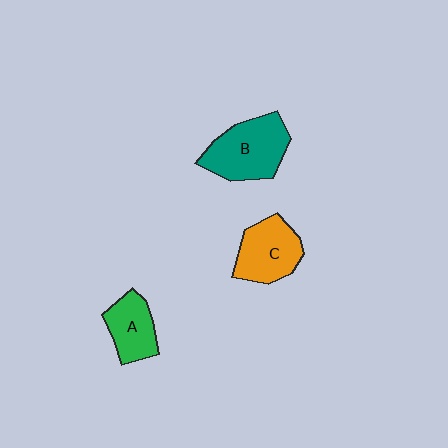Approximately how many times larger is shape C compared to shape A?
Approximately 1.3 times.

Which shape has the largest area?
Shape B (teal).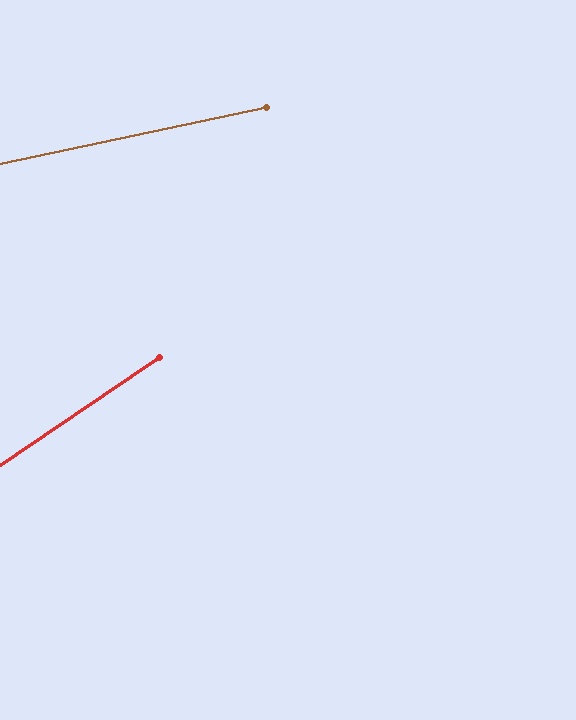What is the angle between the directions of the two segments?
Approximately 22 degrees.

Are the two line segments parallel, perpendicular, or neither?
Neither parallel nor perpendicular — they differ by about 22°.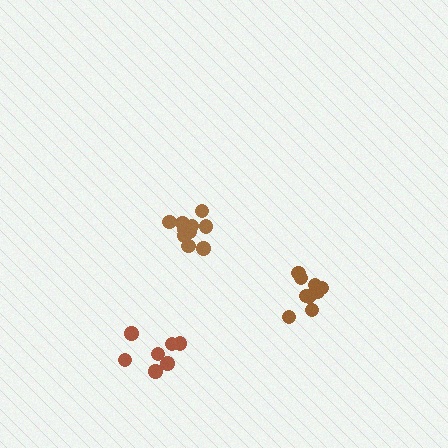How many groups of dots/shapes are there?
There are 3 groups.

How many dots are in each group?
Group 1: 10 dots, Group 2: 7 dots, Group 3: 10 dots (27 total).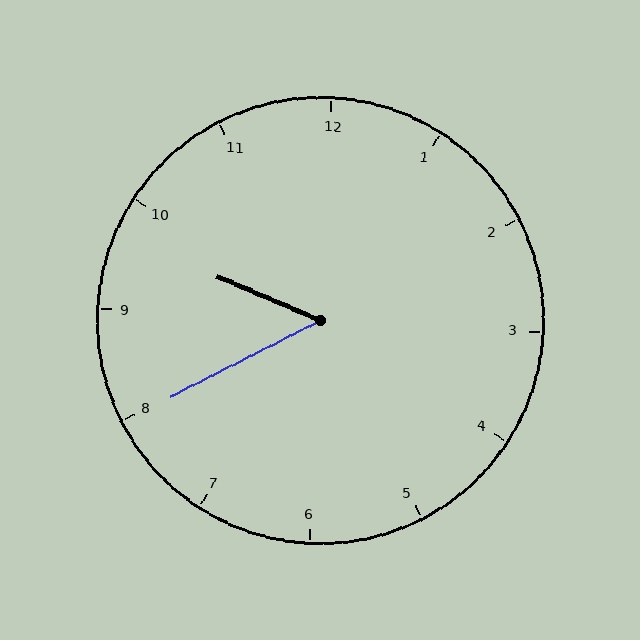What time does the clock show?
9:40.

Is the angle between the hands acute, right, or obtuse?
It is acute.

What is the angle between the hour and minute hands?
Approximately 50 degrees.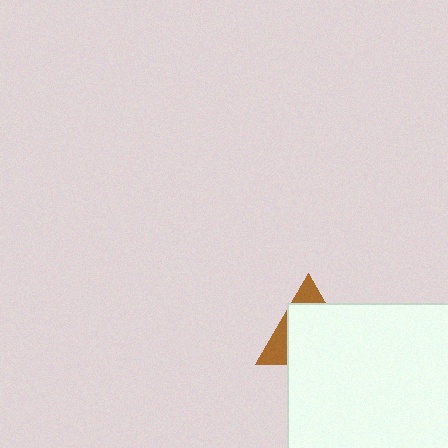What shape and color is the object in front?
The object in front is a white square.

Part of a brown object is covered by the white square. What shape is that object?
It is a triangle.